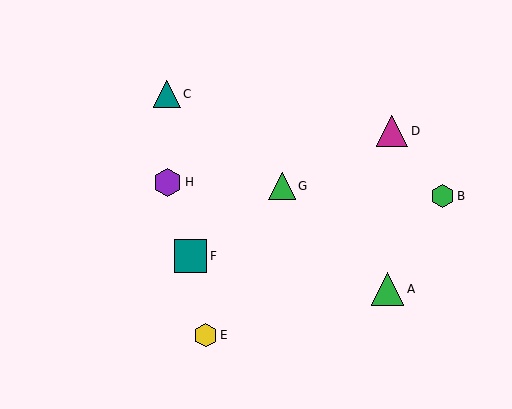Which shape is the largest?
The green triangle (labeled A) is the largest.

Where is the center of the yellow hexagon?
The center of the yellow hexagon is at (205, 335).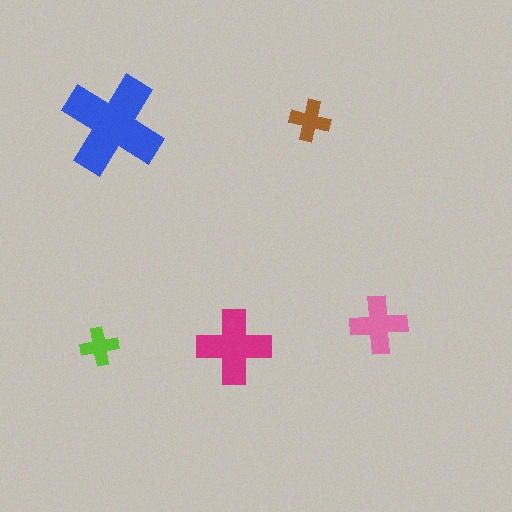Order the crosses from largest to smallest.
the blue one, the magenta one, the pink one, the brown one, the lime one.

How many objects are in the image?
There are 5 objects in the image.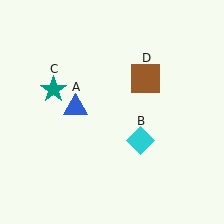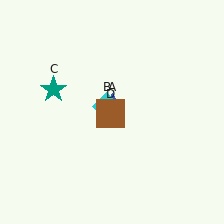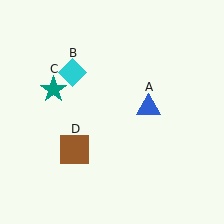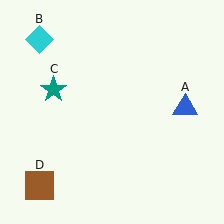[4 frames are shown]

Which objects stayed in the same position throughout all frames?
Teal star (object C) remained stationary.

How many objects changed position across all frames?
3 objects changed position: blue triangle (object A), cyan diamond (object B), brown square (object D).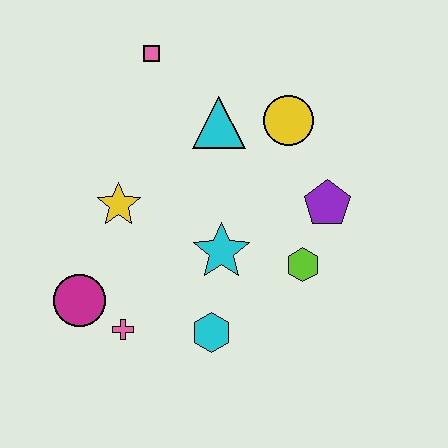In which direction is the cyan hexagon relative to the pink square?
The cyan hexagon is below the pink square.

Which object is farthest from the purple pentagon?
The magenta circle is farthest from the purple pentagon.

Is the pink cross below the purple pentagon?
Yes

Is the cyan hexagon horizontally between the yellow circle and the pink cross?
Yes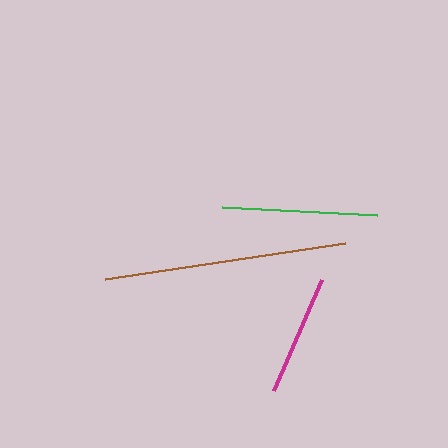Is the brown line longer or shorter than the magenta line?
The brown line is longer than the magenta line.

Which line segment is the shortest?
The magenta line is the shortest at approximately 121 pixels.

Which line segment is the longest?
The brown line is the longest at approximately 243 pixels.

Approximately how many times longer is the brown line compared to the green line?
The brown line is approximately 1.6 times the length of the green line.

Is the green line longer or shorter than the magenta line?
The green line is longer than the magenta line.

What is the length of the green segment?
The green segment is approximately 155 pixels long.